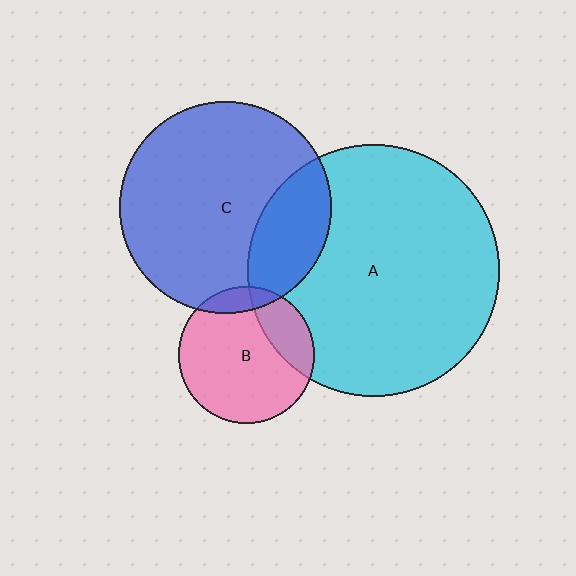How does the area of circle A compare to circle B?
Approximately 3.4 times.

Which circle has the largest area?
Circle A (cyan).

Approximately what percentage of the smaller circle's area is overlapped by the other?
Approximately 25%.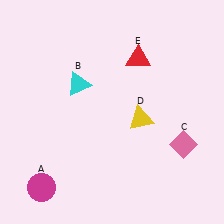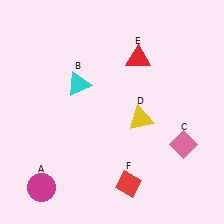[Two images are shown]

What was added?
A red diamond (F) was added in Image 2.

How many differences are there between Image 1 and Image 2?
There is 1 difference between the two images.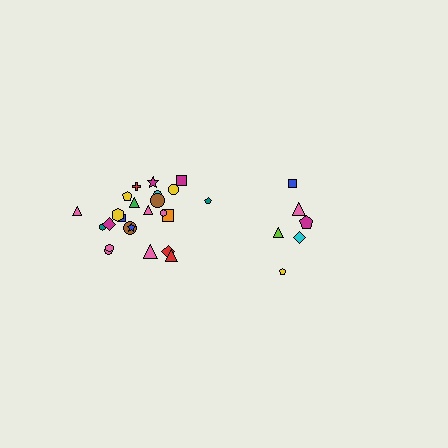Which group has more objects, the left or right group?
The left group.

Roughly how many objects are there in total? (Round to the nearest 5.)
Roughly 30 objects in total.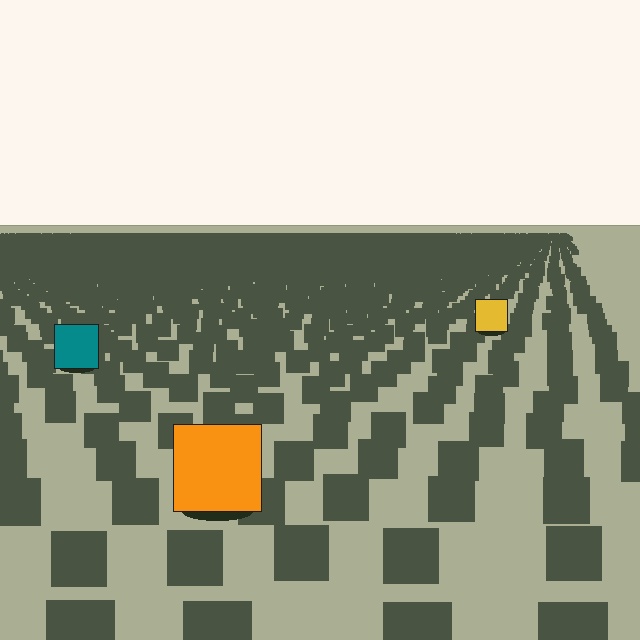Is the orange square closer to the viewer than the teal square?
Yes. The orange square is closer — you can tell from the texture gradient: the ground texture is coarser near it.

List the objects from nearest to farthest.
From nearest to farthest: the orange square, the teal square, the yellow square.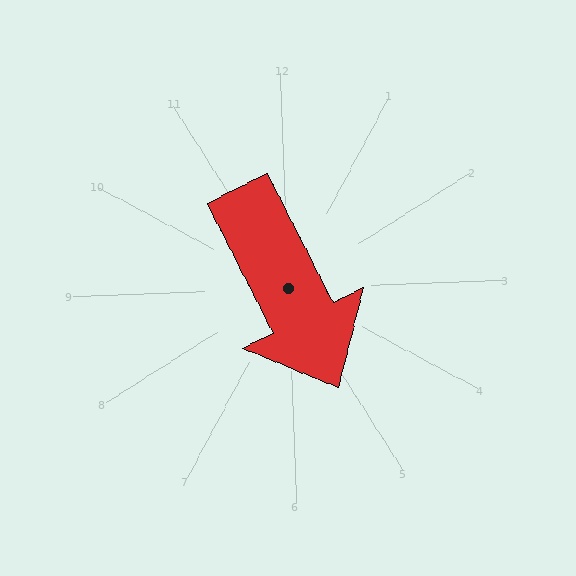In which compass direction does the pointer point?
Southeast.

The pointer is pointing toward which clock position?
Roughly 5 o'clock.